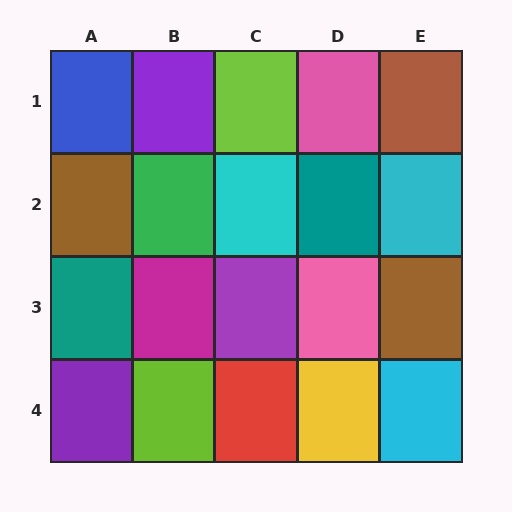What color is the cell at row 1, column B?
Purple.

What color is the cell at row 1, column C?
Lime.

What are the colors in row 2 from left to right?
Brown, green, cyan, teal, cyan.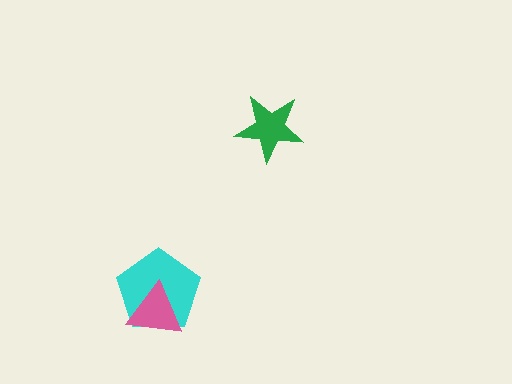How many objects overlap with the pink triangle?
1 object overlaps with the pink triangle.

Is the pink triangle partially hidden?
No, no other shape covers it.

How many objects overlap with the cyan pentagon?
1 object overlaps with the cyan pentagon.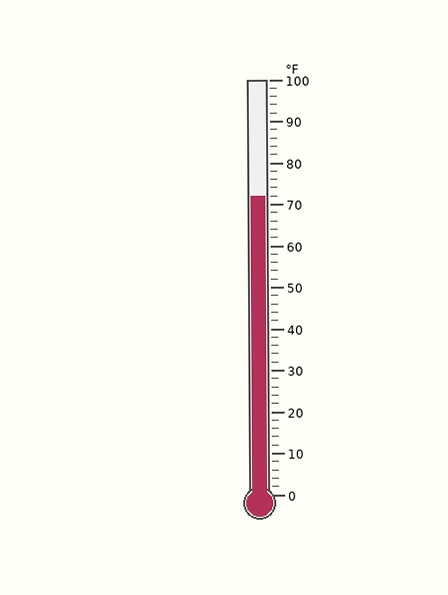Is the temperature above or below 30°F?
The temperature is above 30°F.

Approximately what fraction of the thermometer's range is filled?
The thermometer is filled to approximately 70% of its range.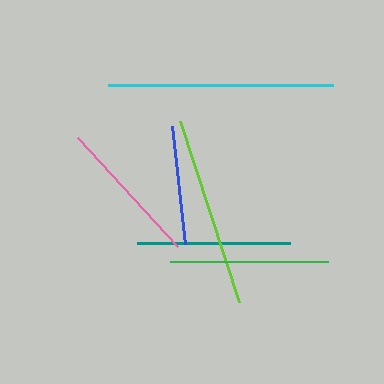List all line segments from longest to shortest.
From longest to shortest: cyan, lime, green, teal, pink, blue.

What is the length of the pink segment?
The pink segment is approximately 148 pixels long.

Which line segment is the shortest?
The blue line is the shortest at approximately 118 pixels.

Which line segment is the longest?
The cyan line is the longest at approximately 225 pixels.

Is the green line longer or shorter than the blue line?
The green line is longer than the blue line.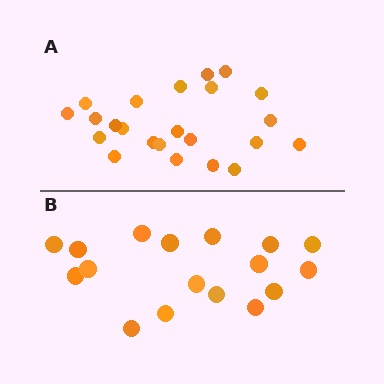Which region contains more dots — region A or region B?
Region A (the top region) has more dots.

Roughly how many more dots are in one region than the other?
Region A has about 6 more dots than region B.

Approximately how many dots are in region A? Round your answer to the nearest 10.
About 20 dots. (The exact count is 23, which rounds to 20.)